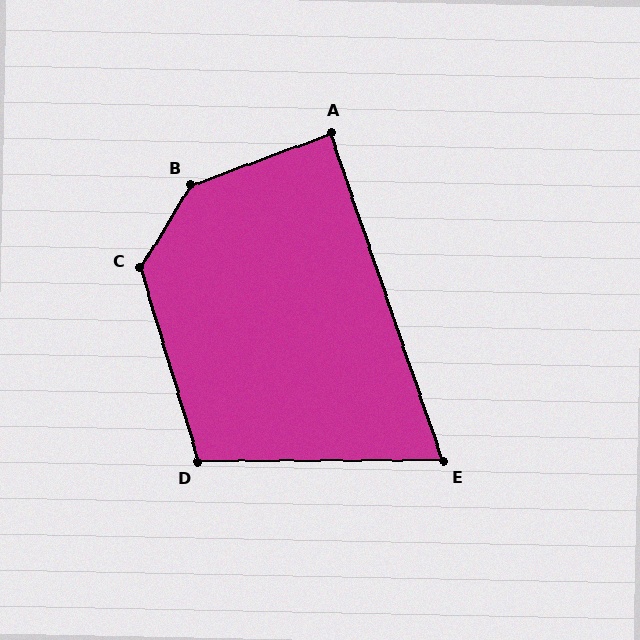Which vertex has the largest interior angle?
B, at approximately 141 degrees.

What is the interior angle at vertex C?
Approximately 132 degrees (obtuse).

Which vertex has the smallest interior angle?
E, at approximately 71 degrees.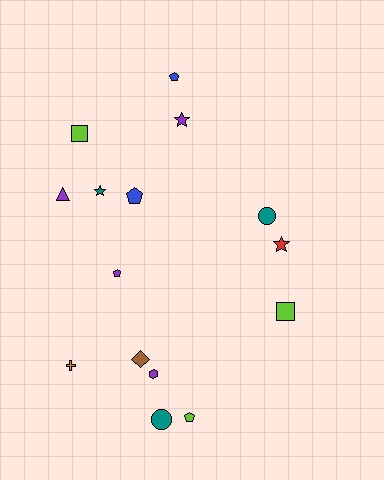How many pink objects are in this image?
There are no pink objects.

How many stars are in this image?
There are 3 stars.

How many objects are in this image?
There are 15 objects.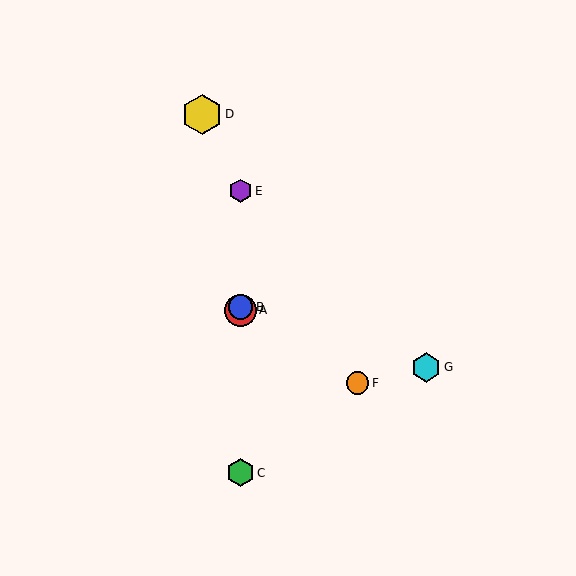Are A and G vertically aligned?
No, A is at x≈241 and G is at x≈426.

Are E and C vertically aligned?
Yes, both are at x≈241.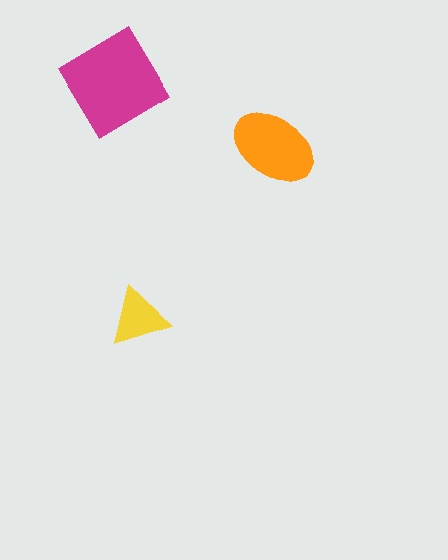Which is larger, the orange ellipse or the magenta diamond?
The magenta diamond.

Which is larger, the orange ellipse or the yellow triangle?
The orange ellipse.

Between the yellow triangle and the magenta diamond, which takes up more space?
The magenta diamond.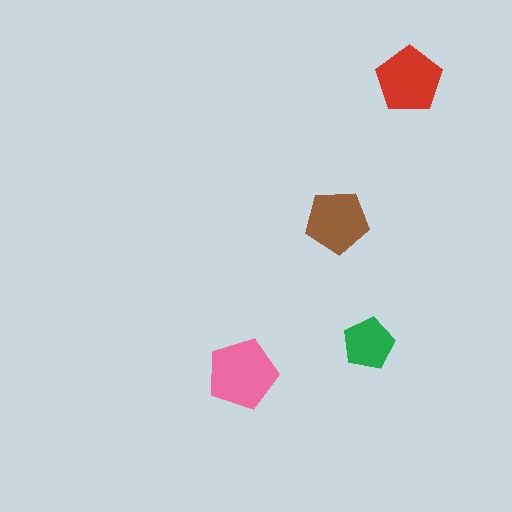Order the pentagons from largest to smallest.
the pink one, the red one, the brown one, the green one.